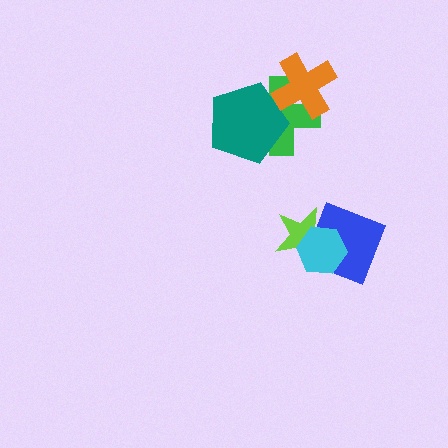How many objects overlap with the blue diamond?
2 objects overlap with the blue diamond.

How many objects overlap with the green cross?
2 objects overlap with the green cross.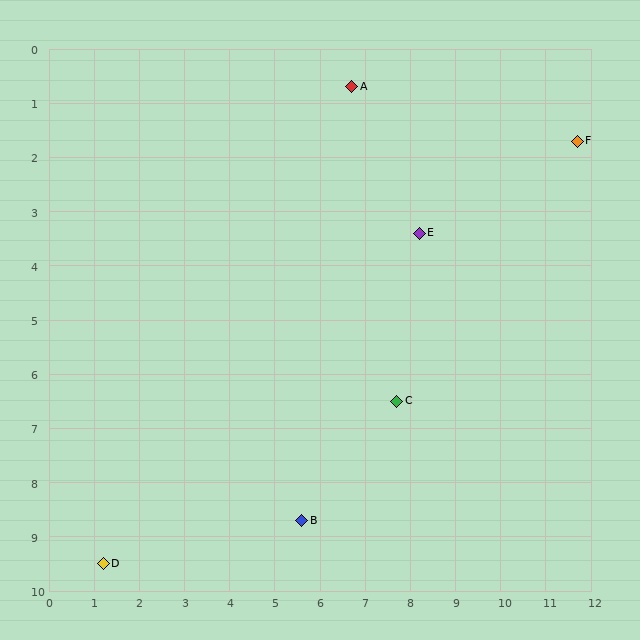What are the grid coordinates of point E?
Point E is at approximately (8.2, 3.4).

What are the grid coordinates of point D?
Point D is at approximately (1.2, 9.5).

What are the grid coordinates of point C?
Point C is at approximately (7.7, 6.5).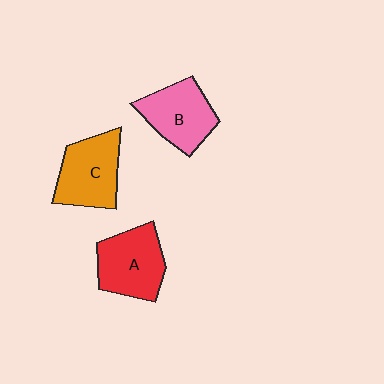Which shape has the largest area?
Shape A (red).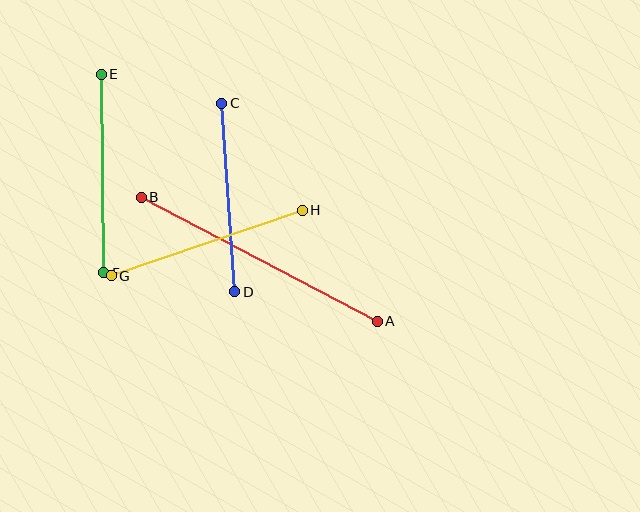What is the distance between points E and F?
The distance is approximately 198 pixels.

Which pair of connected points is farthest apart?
Points A and B are farthest apart.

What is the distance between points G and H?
The distance is approximately 202 pixels.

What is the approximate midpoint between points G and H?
The midpoint is at approximately (207, 243) pixels.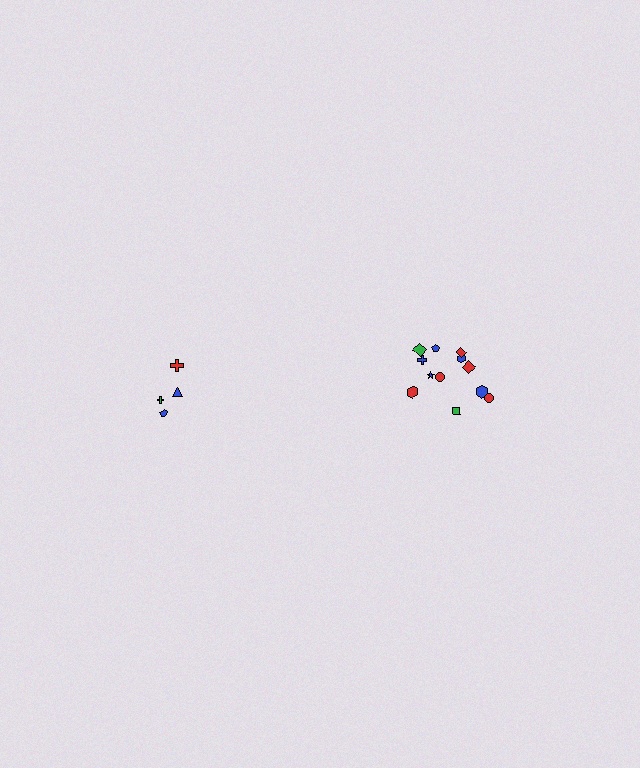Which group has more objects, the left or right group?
The right group.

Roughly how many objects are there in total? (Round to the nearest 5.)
Roughly 15 objects in total.